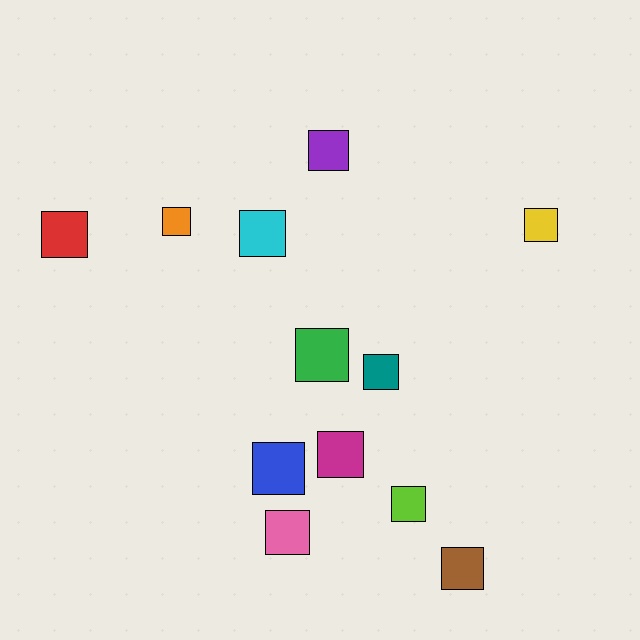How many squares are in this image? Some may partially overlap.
There are 12 squares.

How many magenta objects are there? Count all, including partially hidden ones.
There is 1 magenta object.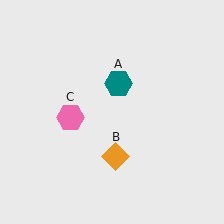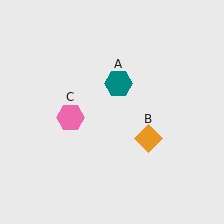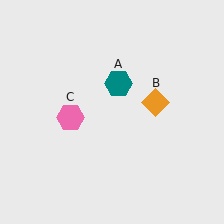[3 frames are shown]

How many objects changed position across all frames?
1 object changed position: orange diamond (object B).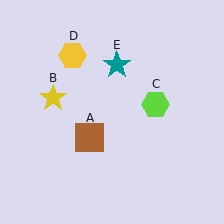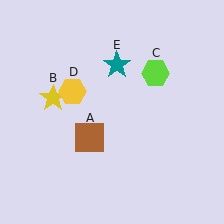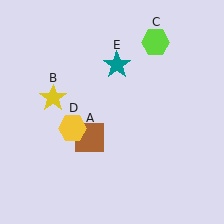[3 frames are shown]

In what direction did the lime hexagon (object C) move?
The lime hexagon (object C) moved up.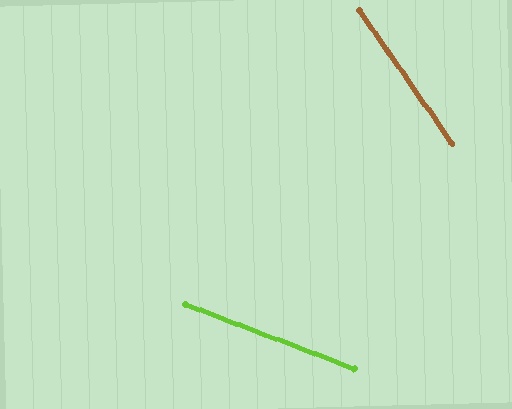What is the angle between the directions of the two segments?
Approximately 35 degrees.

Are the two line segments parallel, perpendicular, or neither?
Neither parallel nor perpendicular — they differ by about 35°.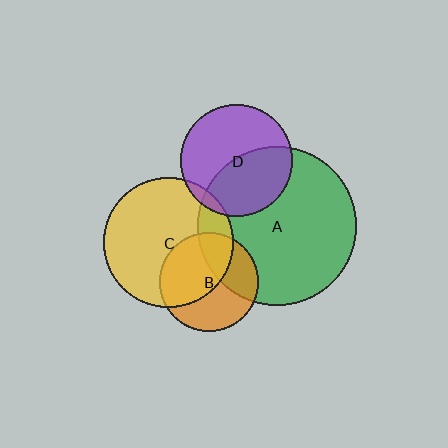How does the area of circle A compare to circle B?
Approximately 2.5 times.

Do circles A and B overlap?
Yes.